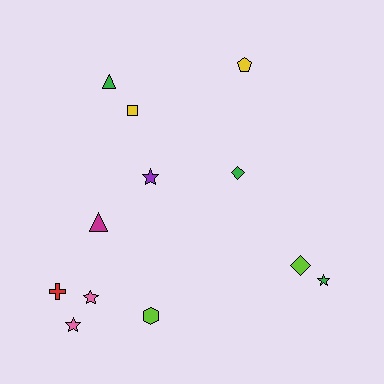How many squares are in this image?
There is 1 square.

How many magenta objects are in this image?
There is 1 magenta object.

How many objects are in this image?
There are 12 objects.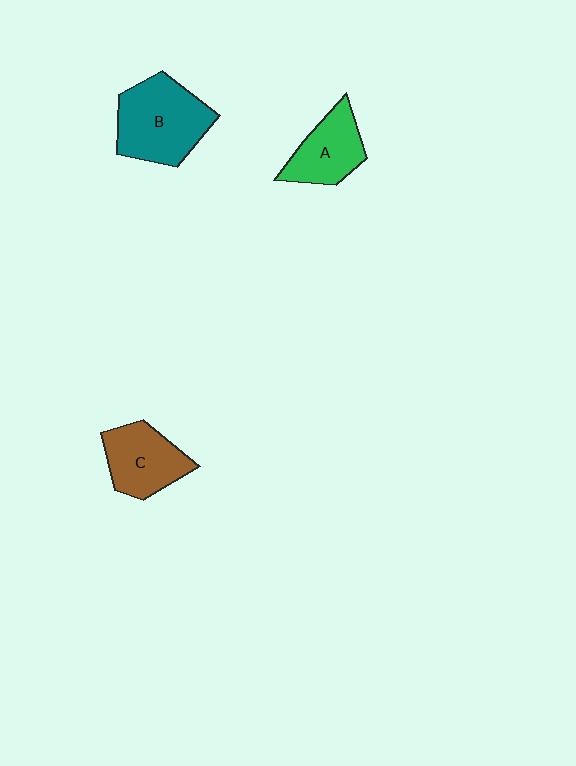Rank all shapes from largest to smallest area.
From largest to smallest: B (teal), C (brown), A (green).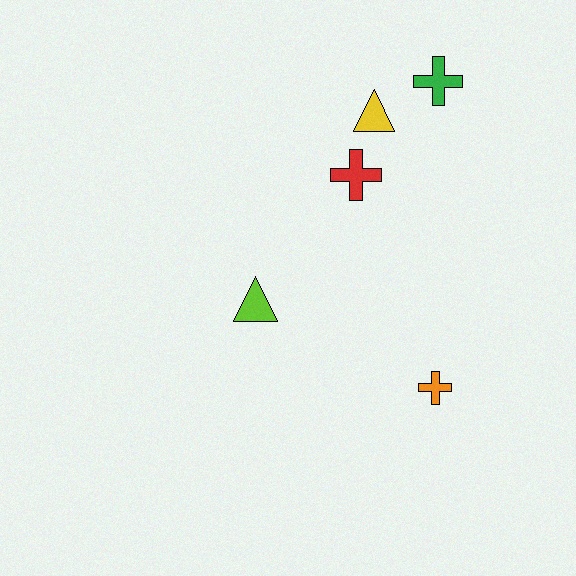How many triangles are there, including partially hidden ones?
There are 2 triangles.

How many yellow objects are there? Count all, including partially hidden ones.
There is 1 yellow object.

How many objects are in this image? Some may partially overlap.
There are 5 objects.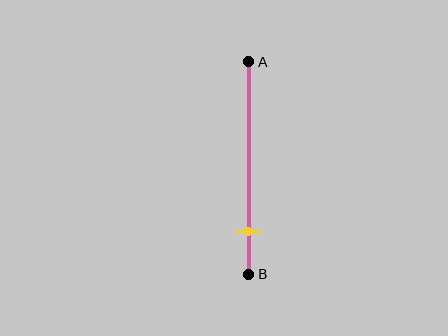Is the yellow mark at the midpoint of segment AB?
No, the mark is at about 80% from A, not at the 50% midpoint.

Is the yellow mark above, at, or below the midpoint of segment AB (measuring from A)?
The yellow mark is below the midpoint of segment AB.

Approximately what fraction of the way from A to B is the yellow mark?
The yellow mark is approximately 80% of the way from A to B.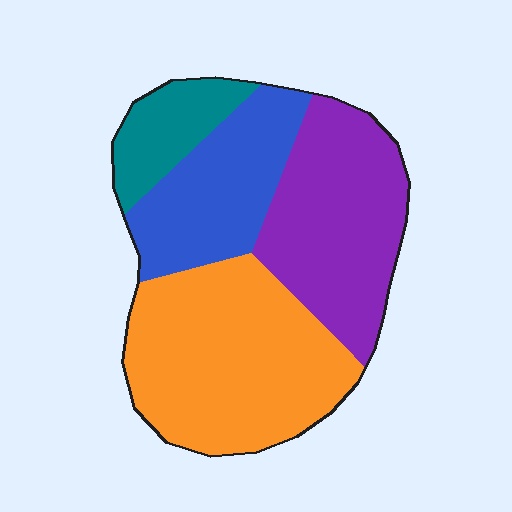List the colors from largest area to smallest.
From largest to smallest: orange, purple, blue, teal.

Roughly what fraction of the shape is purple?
Purple covers 29% of the shape.